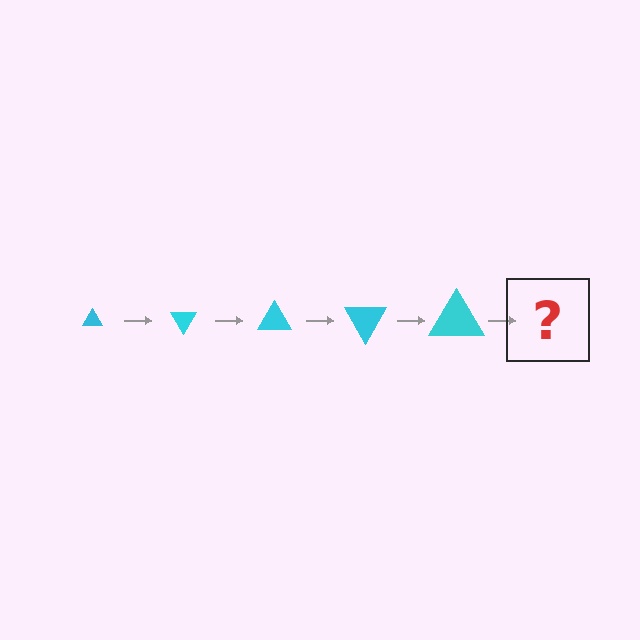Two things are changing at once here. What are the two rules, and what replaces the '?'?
The two rules are that the triangle grows larger each step and it rotates 60 degrees each step. The '?' should be a triangle, larger than the previous one and rotated 300 degrees from the start.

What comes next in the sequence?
The next element should be a triangle, larger than the previous one and rotated 300 degrees from the start.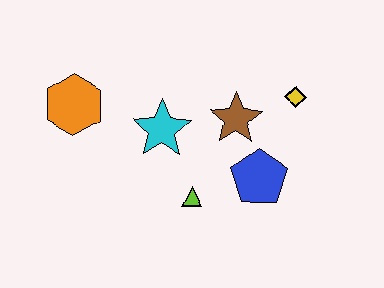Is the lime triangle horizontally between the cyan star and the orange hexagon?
No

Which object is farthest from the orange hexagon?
The yellow diamond is farthest from the orange hexagon.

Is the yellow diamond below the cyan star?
No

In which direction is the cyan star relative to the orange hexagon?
The cyan star is to the right of the orange hexagon.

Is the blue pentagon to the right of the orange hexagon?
Yes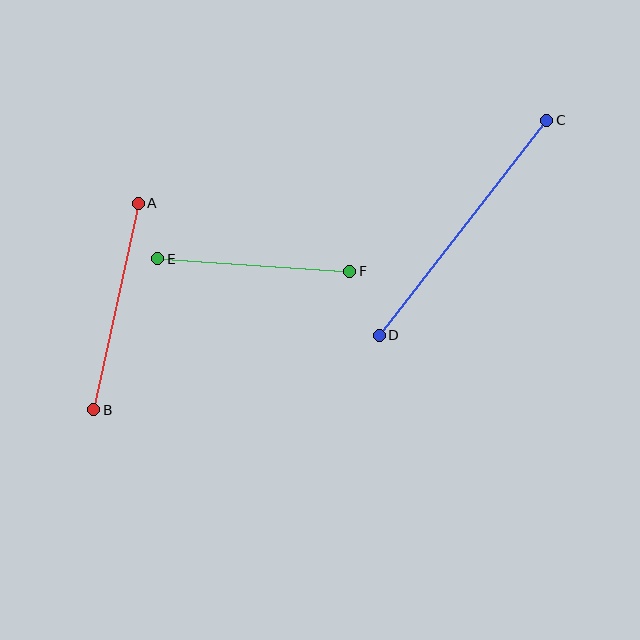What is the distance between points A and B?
The distance is approximately 211 pixels.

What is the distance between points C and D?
The distance is approximately 272 pixels.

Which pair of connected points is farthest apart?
Points C and D are farthest apart.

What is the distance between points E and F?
The distance is approximately 192 pixels.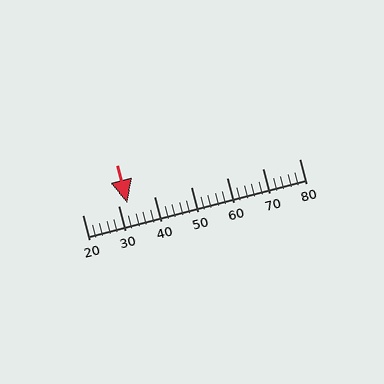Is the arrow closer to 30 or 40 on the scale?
The arrow is closer to 30.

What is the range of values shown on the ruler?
The ruler shows values from 20 to 80.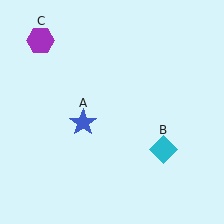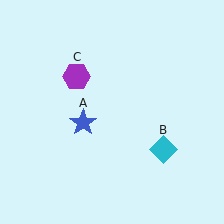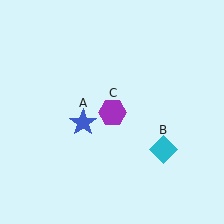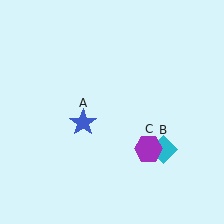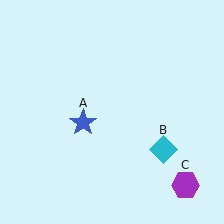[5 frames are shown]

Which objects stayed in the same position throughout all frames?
Blue star (object A) and cyan diamond (object B) remained stationary.